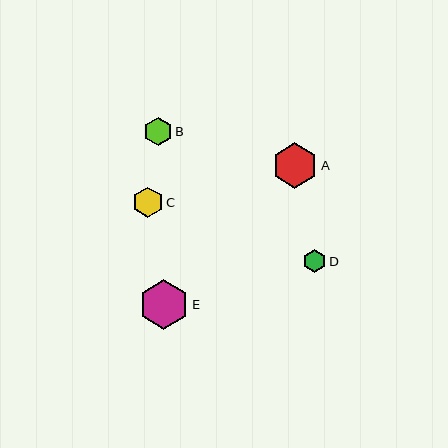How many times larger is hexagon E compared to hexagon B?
Hexagon E is approximately 1.7 times the size of hexagon B.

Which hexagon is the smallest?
Hexagon D is the smallest with a size of approximately 23 pixels.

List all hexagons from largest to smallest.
From largest to smallest: E, A, C, B, D.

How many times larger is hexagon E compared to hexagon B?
Hexagon E is approximately 1.7 times the size of hexagon B.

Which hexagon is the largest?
Hexagon E is the largest with a size of approximately 49 pixels.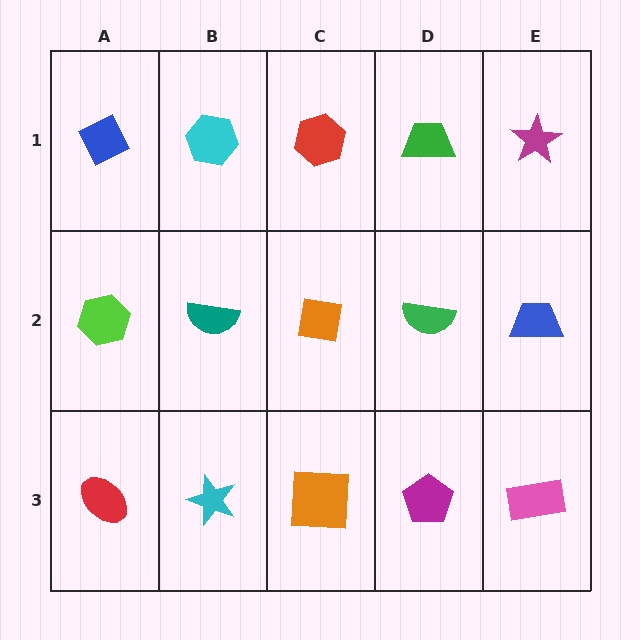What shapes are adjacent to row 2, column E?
A magenta star (row 1, column E), a pink rectangle (row 3, column E), a green semicircle (row 2, column D).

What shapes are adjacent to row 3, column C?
An orange square (row 2, column C), a cyan star (row 3, column B), a magenta pentagon (row 3, column D).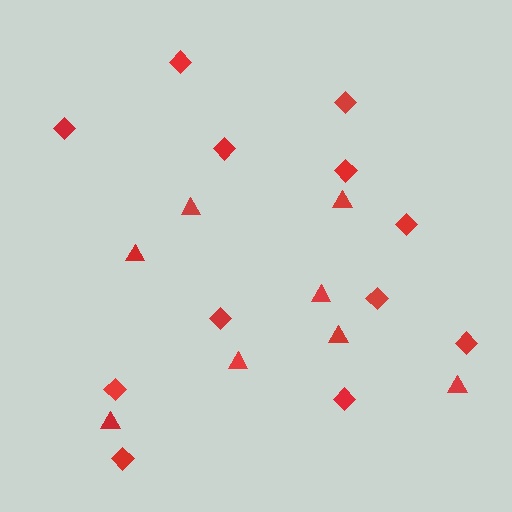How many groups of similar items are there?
There are 2 groups: one group of triangles (8) and one group of diamonds (12).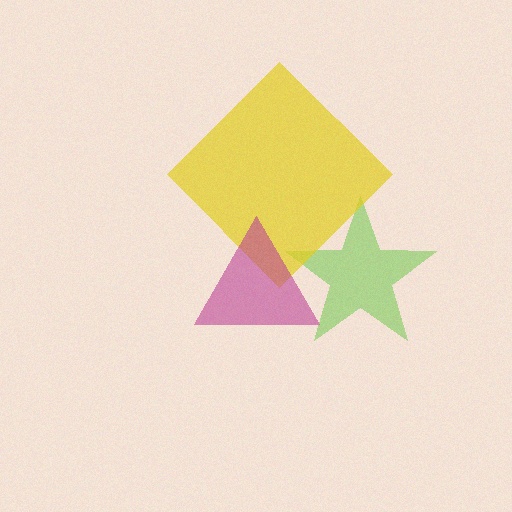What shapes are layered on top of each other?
The layered shapes are: a lime star, a yellow diamond, a magenta triangle.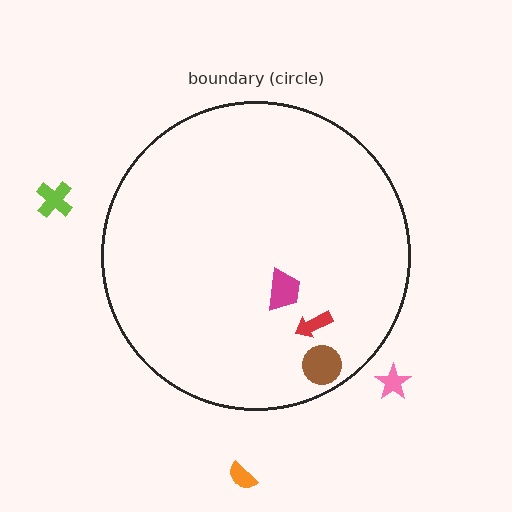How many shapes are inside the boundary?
3 inside, 3 outside.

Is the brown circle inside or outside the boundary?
Inside.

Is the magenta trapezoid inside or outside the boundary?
Inside.